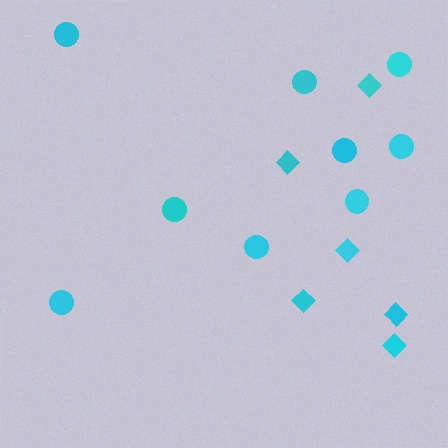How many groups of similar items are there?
There are 2 groups: one group of circles (9) and one group of diamonds (6).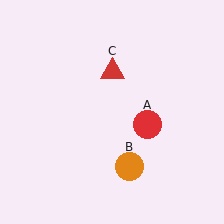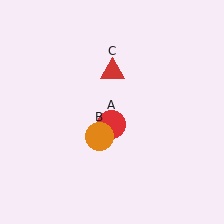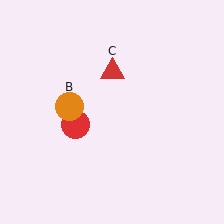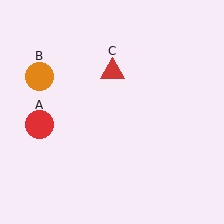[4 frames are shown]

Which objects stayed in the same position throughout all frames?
Red triangle (object C) remained stationary.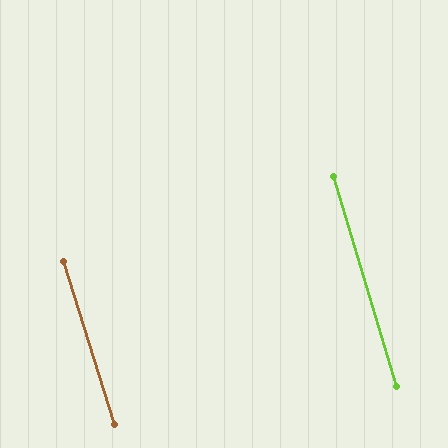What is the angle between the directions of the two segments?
Approximately 1 degree.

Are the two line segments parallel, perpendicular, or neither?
Parallel — their directions differ by only 0.9°.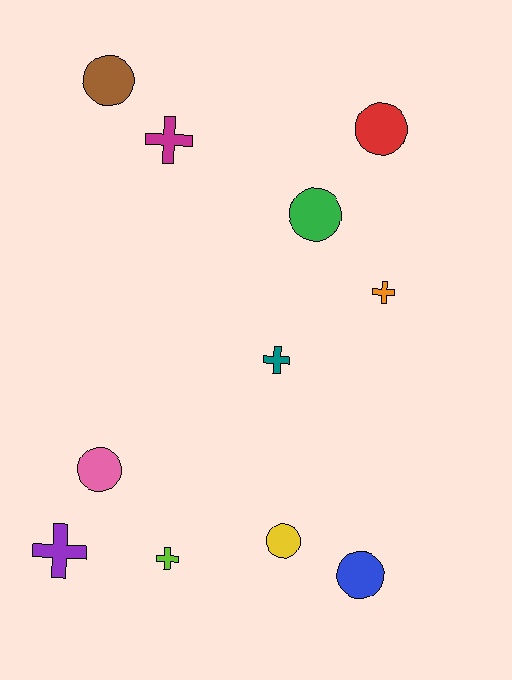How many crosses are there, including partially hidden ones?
There are 5 crosses.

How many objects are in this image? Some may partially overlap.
There are 11 objects.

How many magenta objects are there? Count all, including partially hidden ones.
There is 1 magenta object.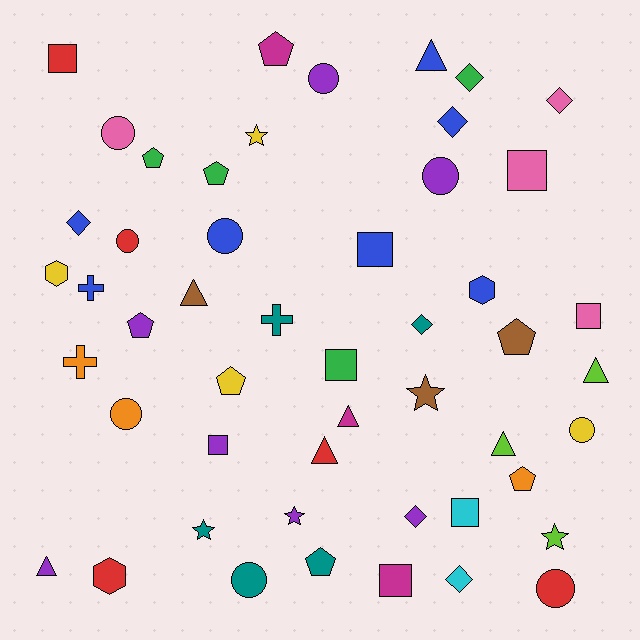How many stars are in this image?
There are 5 stars.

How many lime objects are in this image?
There are 3 lime objects.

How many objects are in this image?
There are 50 objects.